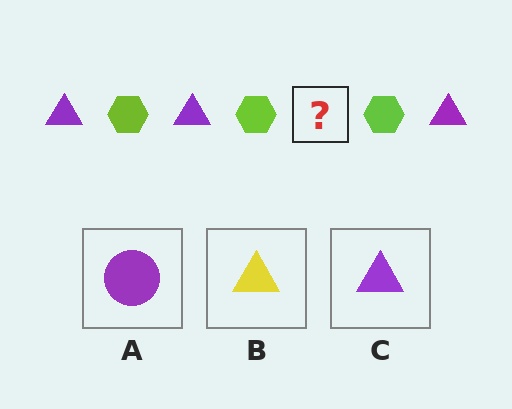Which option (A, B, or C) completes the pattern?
C.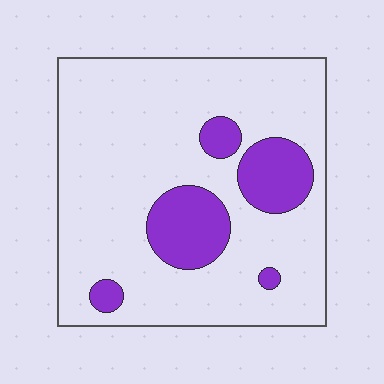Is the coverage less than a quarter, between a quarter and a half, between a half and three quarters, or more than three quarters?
Less than a quarter.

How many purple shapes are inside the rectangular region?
5.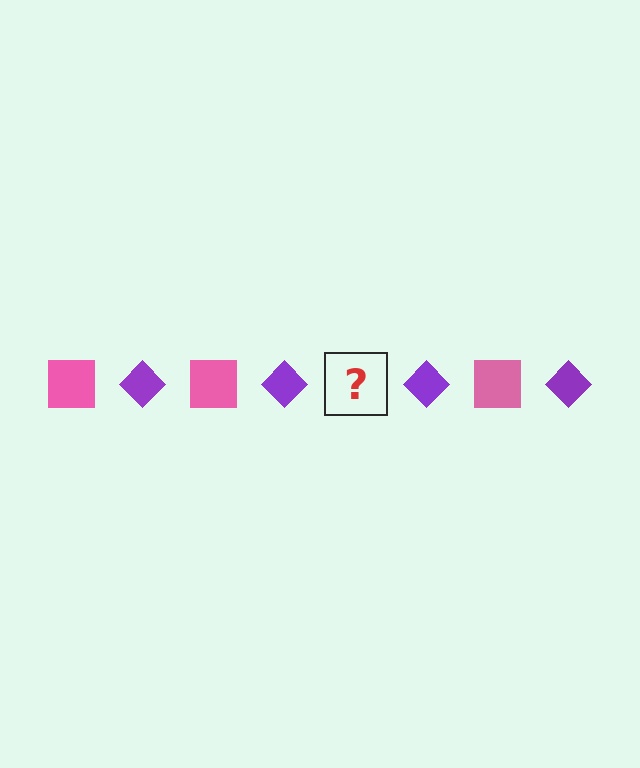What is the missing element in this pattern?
The missing element is a pink square.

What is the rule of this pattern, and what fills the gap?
The rule is that the pattern alternates between pink square and purple diamond. The gap should be filled with a pink square.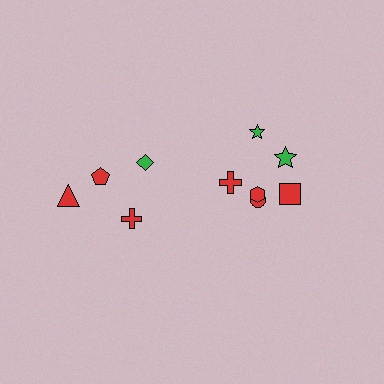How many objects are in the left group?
There are 4 objects.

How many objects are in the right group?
There are 6 objects.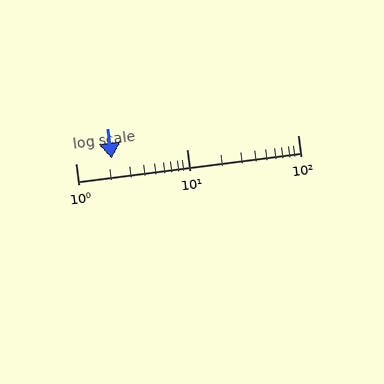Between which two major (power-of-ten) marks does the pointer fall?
The pointer is between 1 and 10.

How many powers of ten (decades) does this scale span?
The scale spans 2 decades, from 1 to 100.